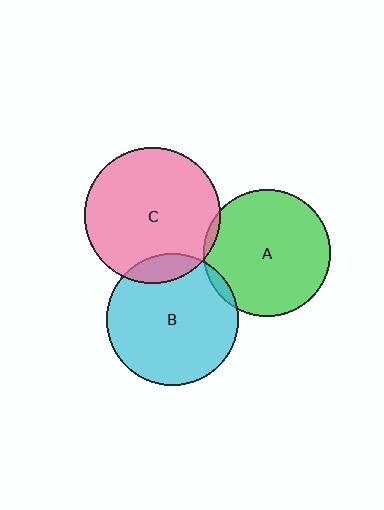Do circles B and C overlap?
Yes.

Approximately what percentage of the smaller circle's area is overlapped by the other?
Approximately 10%.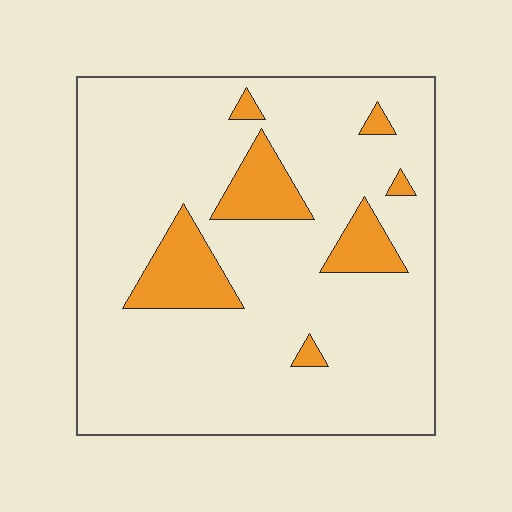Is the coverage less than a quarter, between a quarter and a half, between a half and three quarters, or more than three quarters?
Less than a quarter.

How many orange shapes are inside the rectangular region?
7.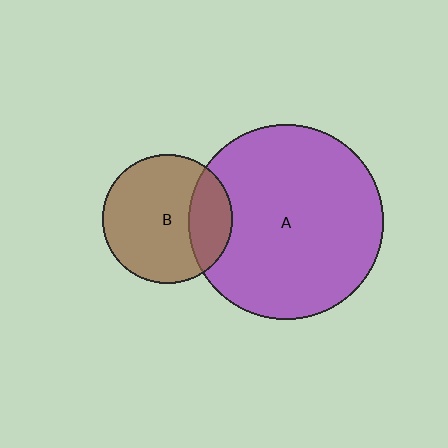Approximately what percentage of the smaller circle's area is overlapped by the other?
Approximately 25%.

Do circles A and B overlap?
Yes.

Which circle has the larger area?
Circle A (purple).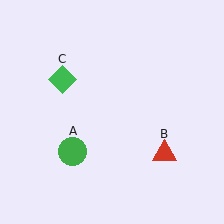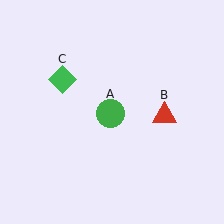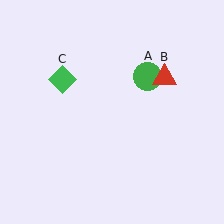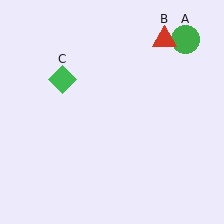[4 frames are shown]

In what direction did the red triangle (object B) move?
The red triangle (object B) moved up.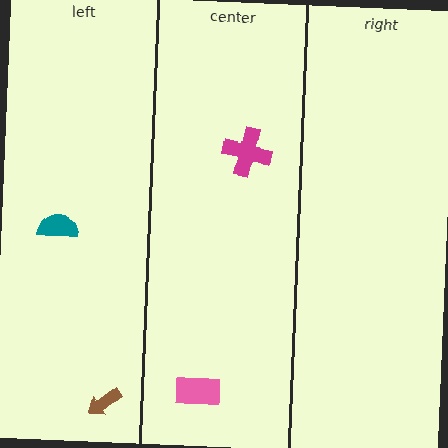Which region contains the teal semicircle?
The left region.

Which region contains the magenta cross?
The center region.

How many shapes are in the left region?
2.